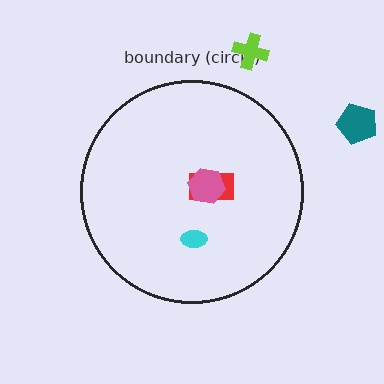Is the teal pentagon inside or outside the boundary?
Outside.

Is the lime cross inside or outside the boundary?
Outside.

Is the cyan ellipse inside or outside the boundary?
Inside.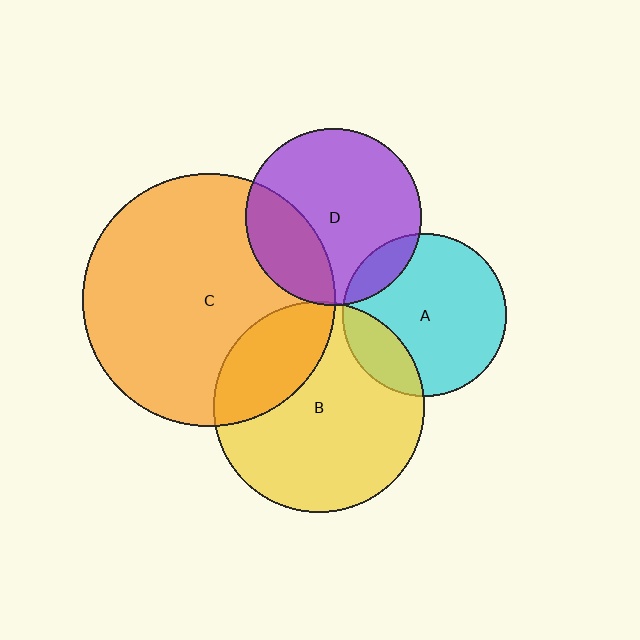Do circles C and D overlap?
Yes.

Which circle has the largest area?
Circle C (orange).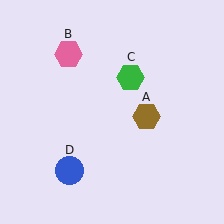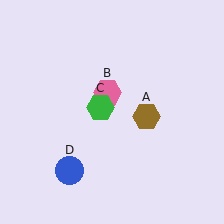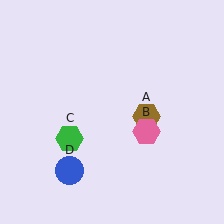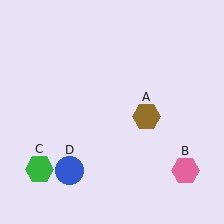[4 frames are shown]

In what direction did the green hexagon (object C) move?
The green hexagon (object C) moved down and to the left.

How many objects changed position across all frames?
2 objects changed position: pink hexagon (object B), green hexagon (object C).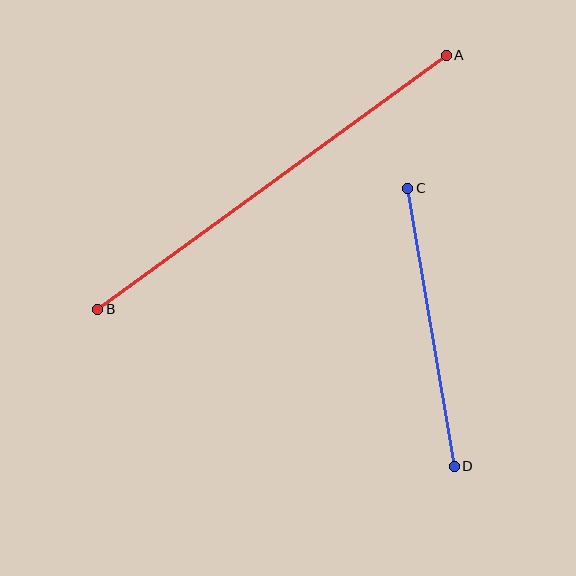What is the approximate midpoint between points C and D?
The midpoint is at approximately (431, 327) pixels.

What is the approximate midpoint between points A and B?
The midpoint is at approximately (272, 182) pixels.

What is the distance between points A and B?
The distance is approximately 431 pixels.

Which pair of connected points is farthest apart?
Points A and B are farthest apart.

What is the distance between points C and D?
The distance is approximately 282 pixels.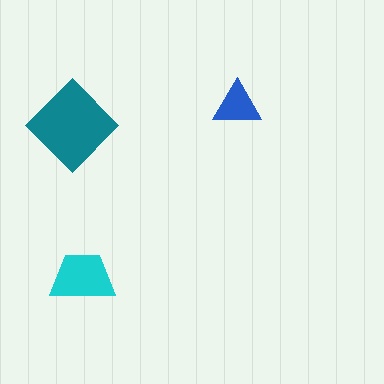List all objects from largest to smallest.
The teal diamond, the cyan trapezoid, the blue triangle.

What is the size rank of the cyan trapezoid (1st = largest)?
2nd.